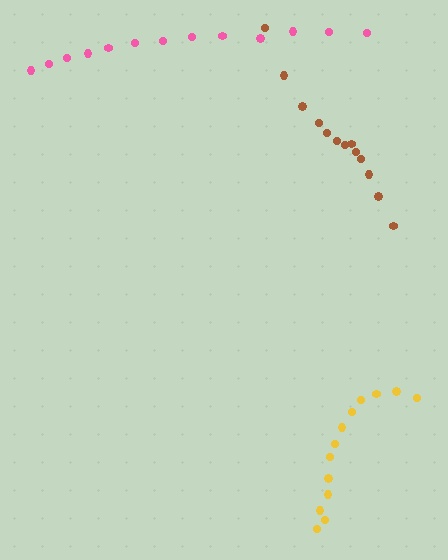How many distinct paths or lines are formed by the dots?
There are 3 distinct paths.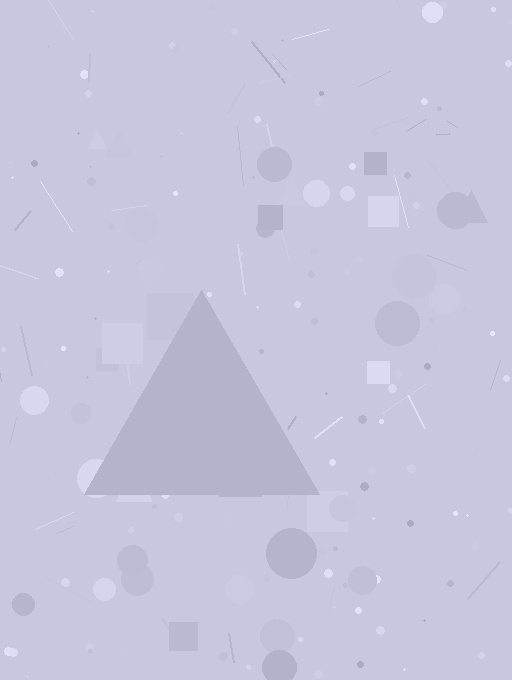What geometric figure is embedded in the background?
A triangle is embedded in the background.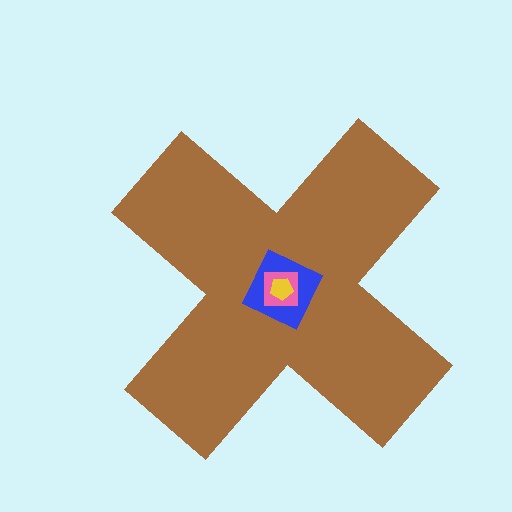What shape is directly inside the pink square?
The yellow pentagon.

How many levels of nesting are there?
4.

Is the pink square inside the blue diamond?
Yes.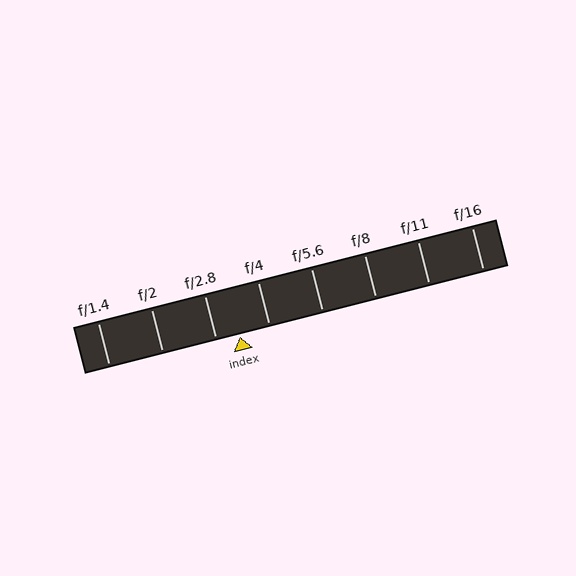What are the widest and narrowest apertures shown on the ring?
The widest aperture shown is f/1.4 and the narrowest is f/16.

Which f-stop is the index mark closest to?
The index mark is closest to f/2.8.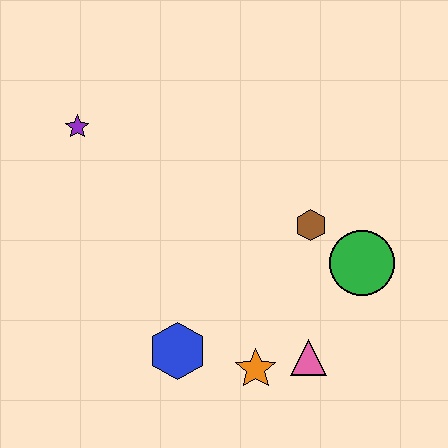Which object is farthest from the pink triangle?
The purple star is farthest from the pink triangle.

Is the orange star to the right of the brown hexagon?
No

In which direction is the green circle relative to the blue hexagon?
The green circle is to the right of the blue hexagon.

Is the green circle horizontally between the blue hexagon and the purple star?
No